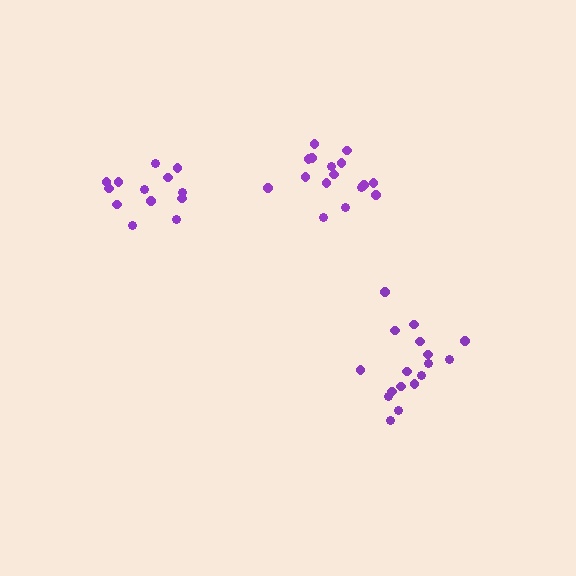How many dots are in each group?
Group 1: 16 dots, Group 2: 13 dots, Group 3: 17 dots (46 total).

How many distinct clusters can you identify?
There are 3 distinct clusters.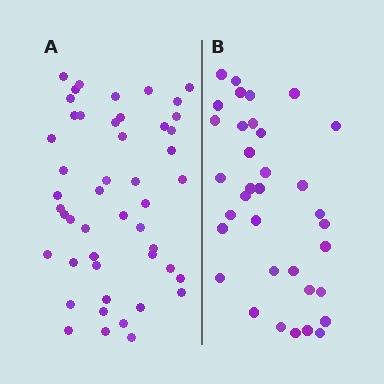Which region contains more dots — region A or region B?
Region A (the left region) has more dots.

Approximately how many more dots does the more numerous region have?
Region A has approximately 15 more dots than region B.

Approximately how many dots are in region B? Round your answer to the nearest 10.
About 40 dots. (The exact count is 35, which rounds to 40.)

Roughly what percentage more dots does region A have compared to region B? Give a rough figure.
About 35% more.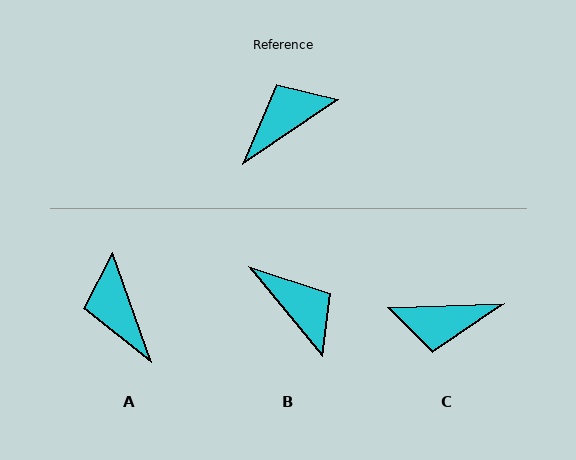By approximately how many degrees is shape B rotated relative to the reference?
Approximately 85 degrees clockwise.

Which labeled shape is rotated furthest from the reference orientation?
C, about 148 degrees away.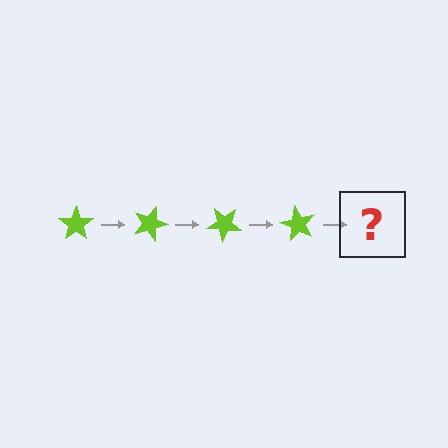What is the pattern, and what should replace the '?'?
The pattern is that the star rotates 20 degrees each step. The '?' should be a lime star rotated 80 degrees.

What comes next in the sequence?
The next element should be a lime star rotated 80 degrees.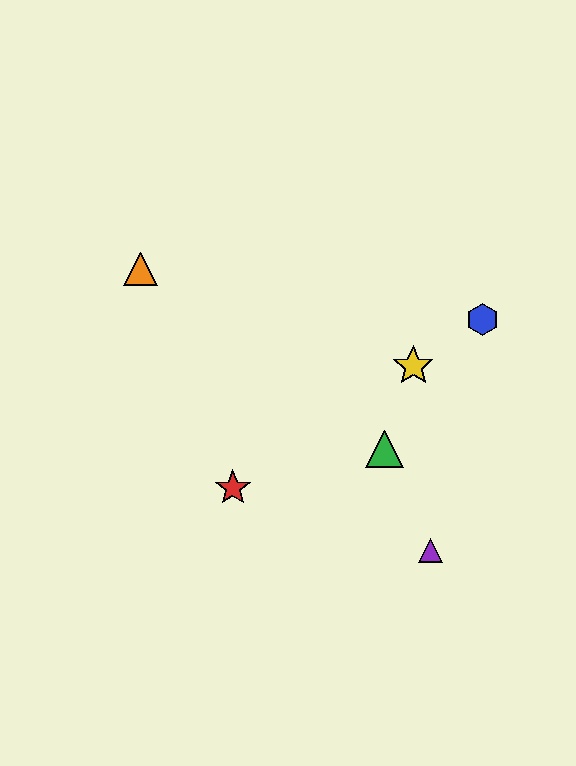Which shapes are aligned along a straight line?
The red star, the blue hexagon, the yellow star are aligned along a straight line.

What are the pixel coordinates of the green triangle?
The green triangle is at (385, 449).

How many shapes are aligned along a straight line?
3 shapes (the red star, the blue hexagon, the yellow star) are aligned along a straight line.